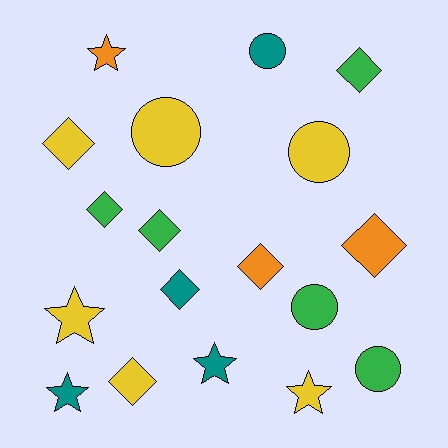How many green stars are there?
There are no green stars.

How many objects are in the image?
There are 18 objects.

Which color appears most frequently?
Yellow, with 6 objects.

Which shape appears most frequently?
Diamond, with 8 objects.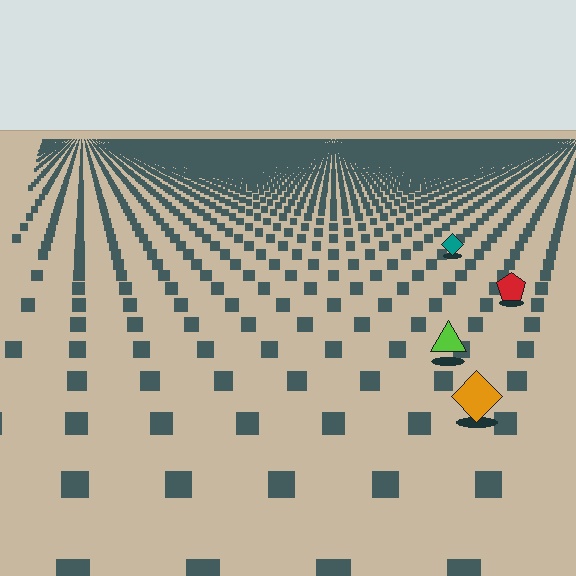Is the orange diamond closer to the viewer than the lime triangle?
Yes. The orange diamond is closer — you can tell from the texture gradient: the ground texture is coarser near it.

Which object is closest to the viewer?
The orange diamond is closest. The texture marks near it are larger and more spread out.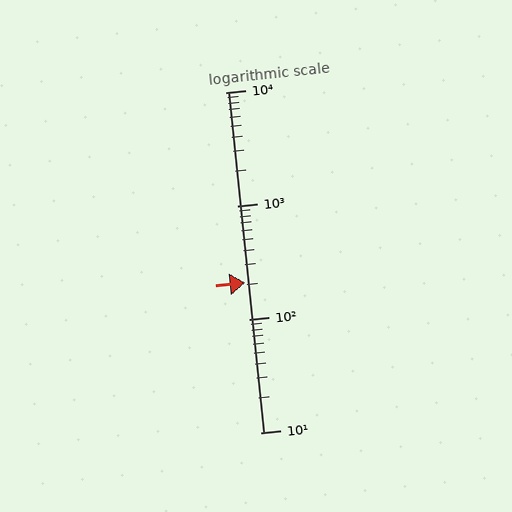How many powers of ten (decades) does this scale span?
The scale spans 3 decades, from 10 to 10000.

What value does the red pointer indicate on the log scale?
The pointer indicates approximately 210.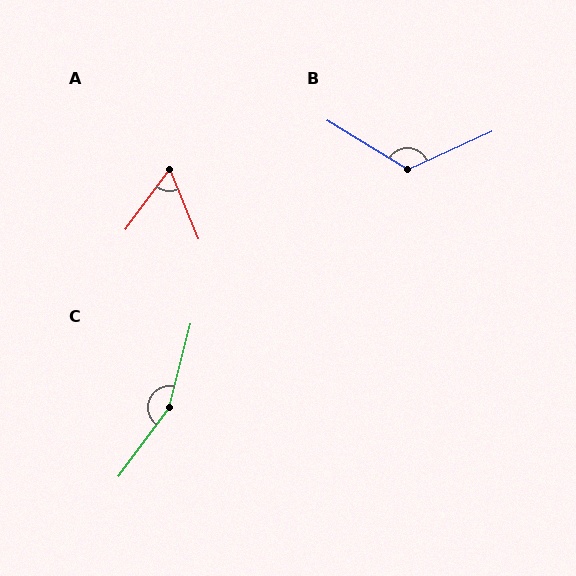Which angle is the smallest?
A, at approximately 59 degrees.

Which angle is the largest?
C, at approximately 158 degrees.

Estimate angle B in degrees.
Approximately 124 degrees.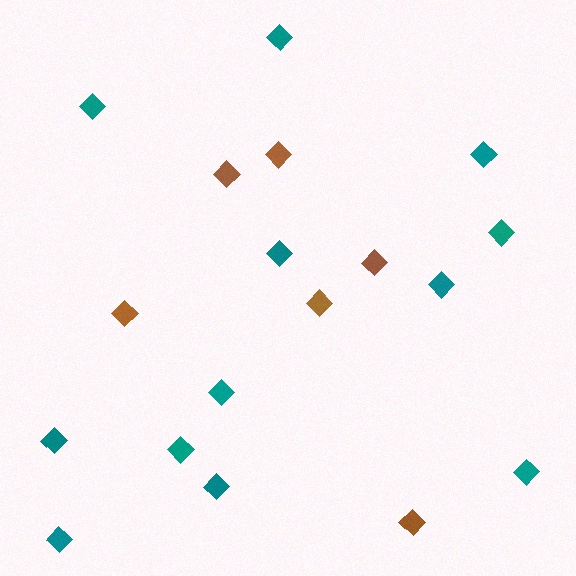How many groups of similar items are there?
There are 2 groups: one group of teal diamonds (12) and one group of brown diamonds (6).